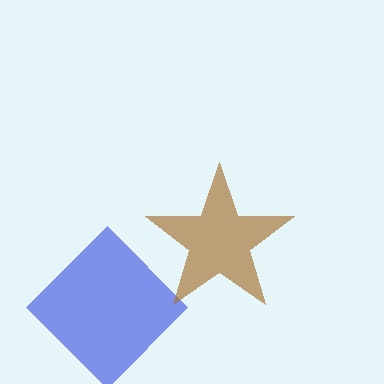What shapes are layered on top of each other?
The layered shapes are: a blue diamond, a brown star.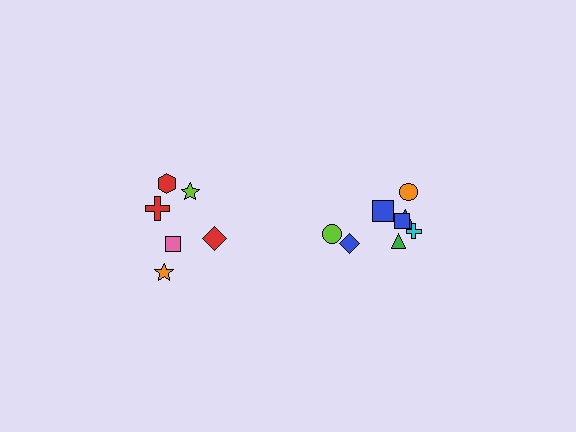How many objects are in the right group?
There are 8 objects.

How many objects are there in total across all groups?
There are 14 objects.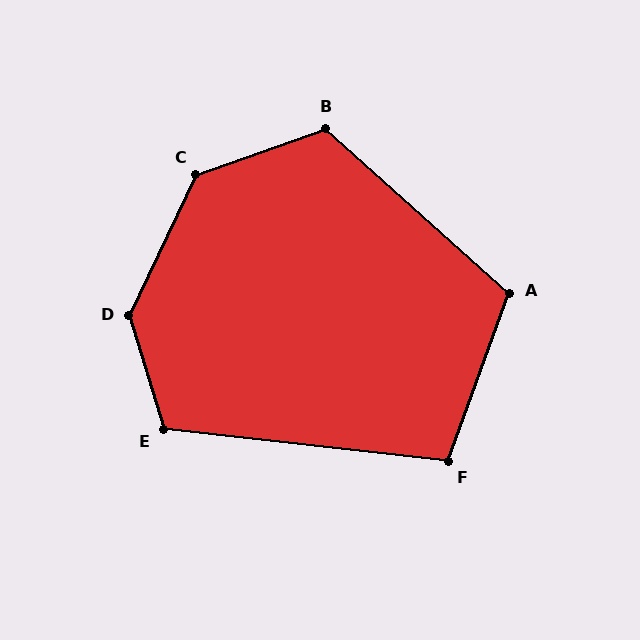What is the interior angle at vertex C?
Approximately 135 degrees (obtuse).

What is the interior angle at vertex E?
Approximately 113 degrees (obtuse).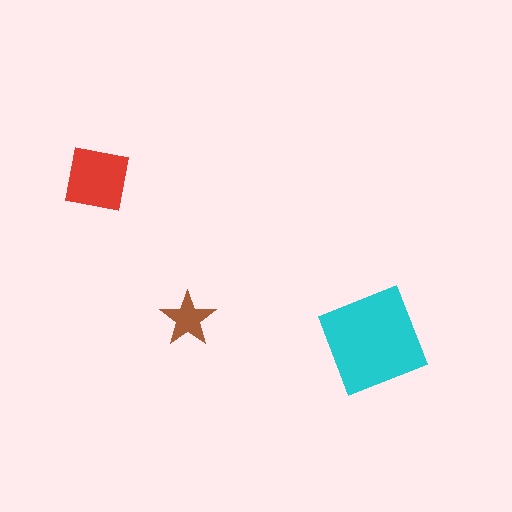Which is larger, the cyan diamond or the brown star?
The cyan diamond.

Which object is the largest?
The cyan diamond.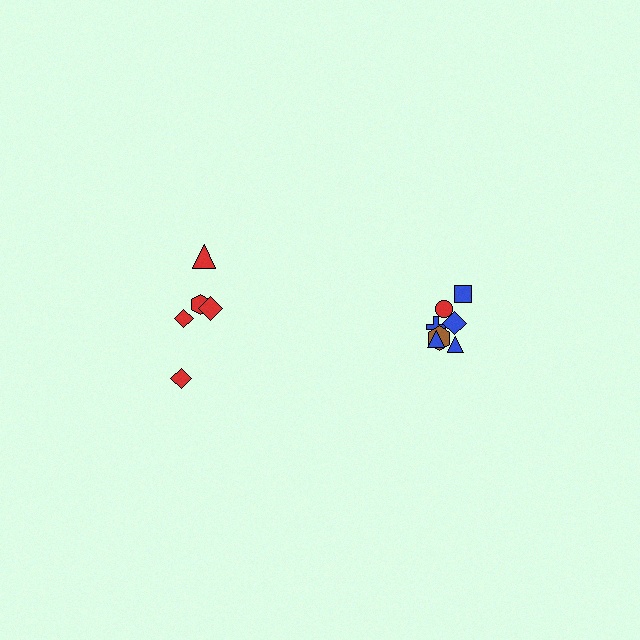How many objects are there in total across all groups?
There are 12 objects.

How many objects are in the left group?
There are 5 objects.